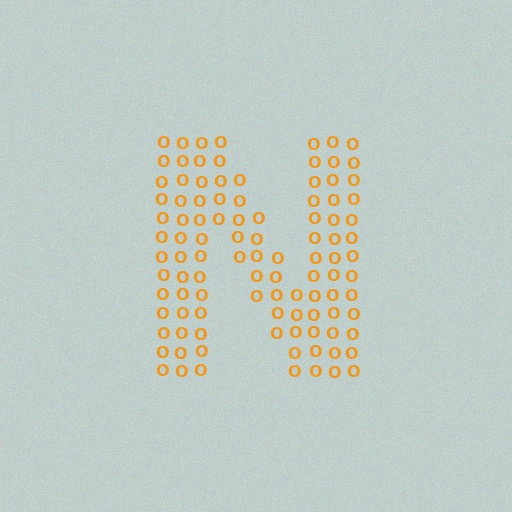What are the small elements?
The small elements are letter O's.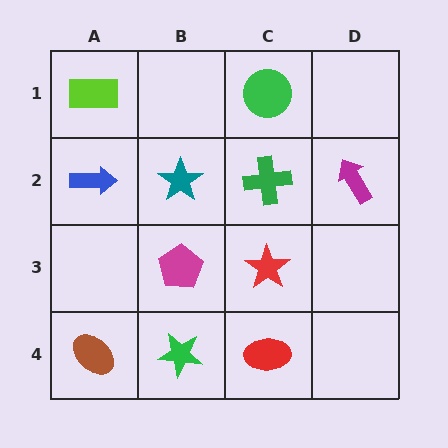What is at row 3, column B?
A magenta pentagon.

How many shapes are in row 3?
2 shapes.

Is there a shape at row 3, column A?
No, that cell is empty.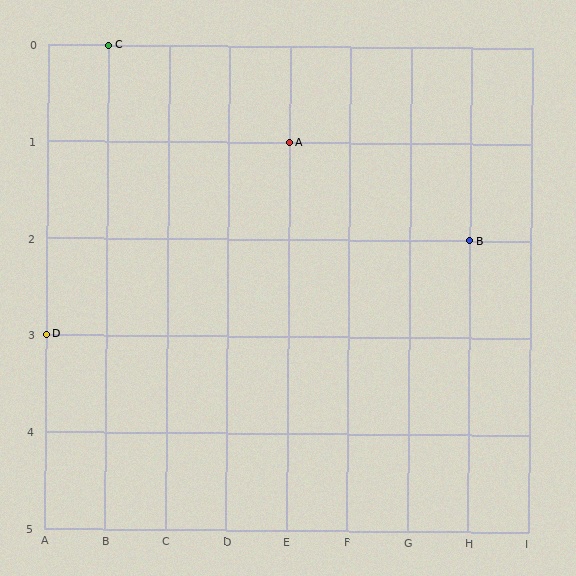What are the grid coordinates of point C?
Point C is at grid coordinates (B, 0).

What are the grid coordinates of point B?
Point B is at grid coordinates (H, 2).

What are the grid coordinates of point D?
Point D is at grid coordinates (A, 3).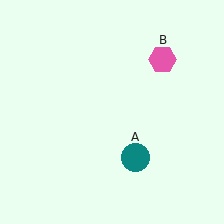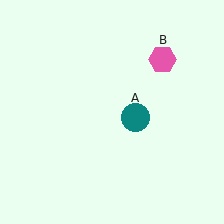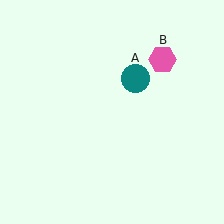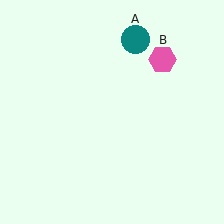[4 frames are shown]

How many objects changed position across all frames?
1 object changed position: teal circle (object A).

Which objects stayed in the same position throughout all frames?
Pink hexagon (object B) remained stationary.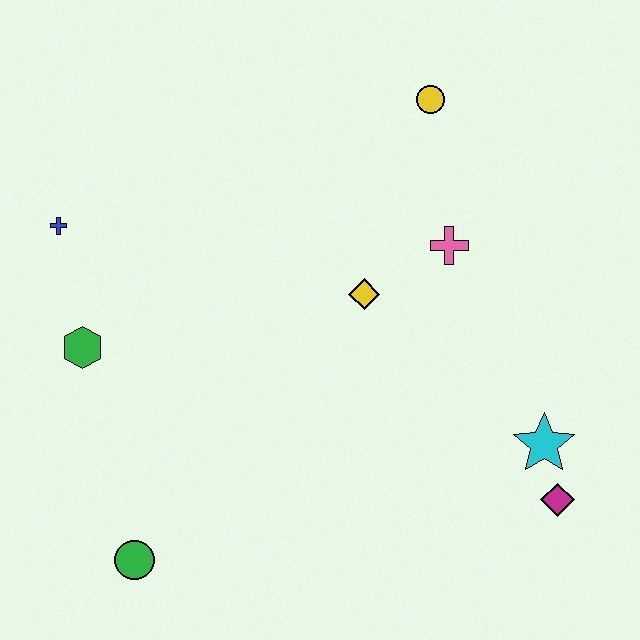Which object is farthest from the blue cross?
The magenta diamond is farthest from the blue cross.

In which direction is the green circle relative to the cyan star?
The green circle is to the left of the cyan star.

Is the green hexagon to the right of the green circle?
No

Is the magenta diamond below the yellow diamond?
Yes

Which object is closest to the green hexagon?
The blue cross is closest to the green hexagon.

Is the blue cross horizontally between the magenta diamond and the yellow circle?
No